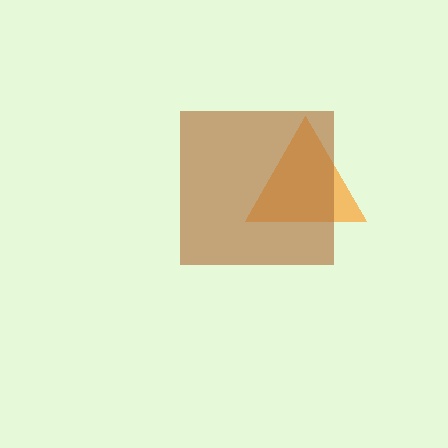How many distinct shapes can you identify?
There are 2 distinct shapes: an orange triangle, a brown square.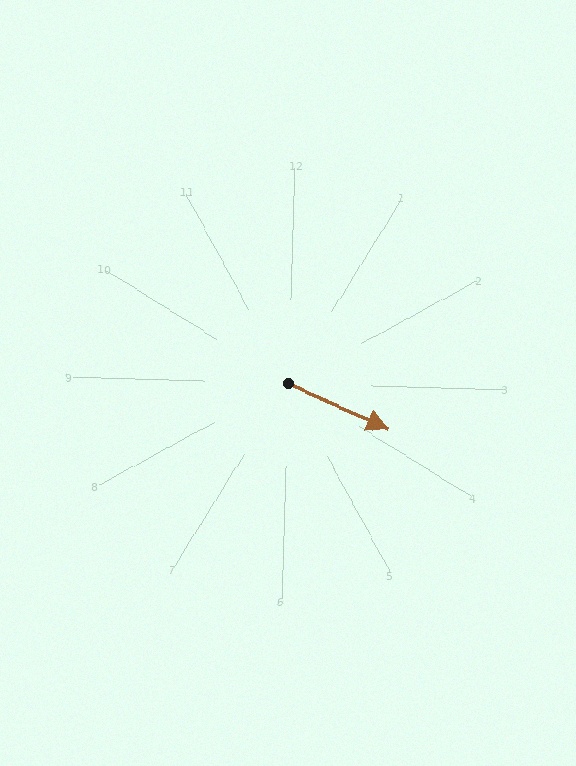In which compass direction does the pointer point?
Southeast.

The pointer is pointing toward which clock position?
Roughly 4 o'clock.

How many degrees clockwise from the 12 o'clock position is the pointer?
Approximately 113 degrees.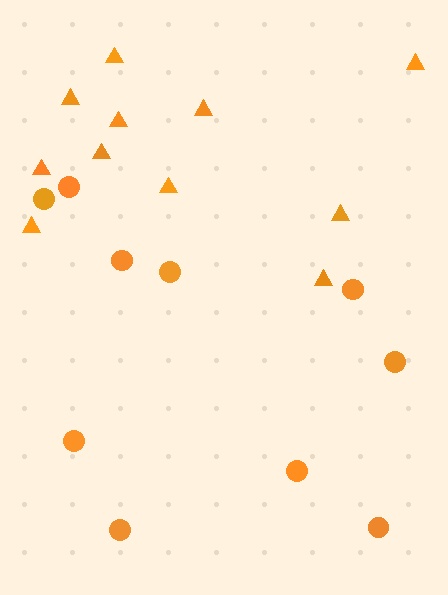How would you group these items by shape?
There are 2 groups: one group of triangles (11) and one group of circles (10).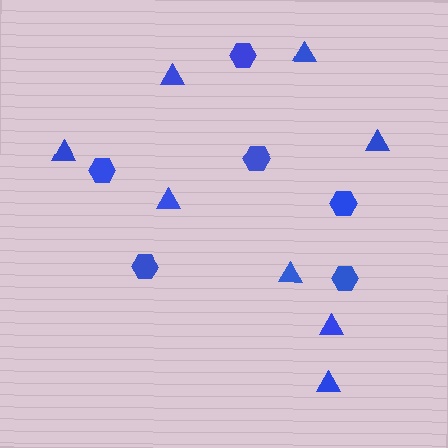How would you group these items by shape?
There are 2 groups: one group of triangles (8) and one group of hexagons (6).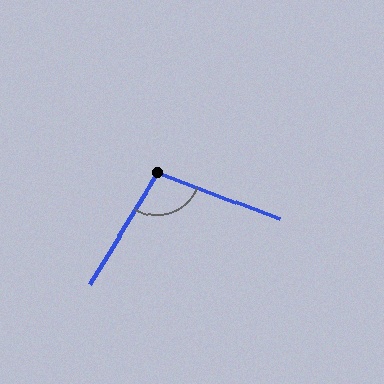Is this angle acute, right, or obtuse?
It is obtuse.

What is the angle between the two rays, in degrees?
Approximately 101 degrees.